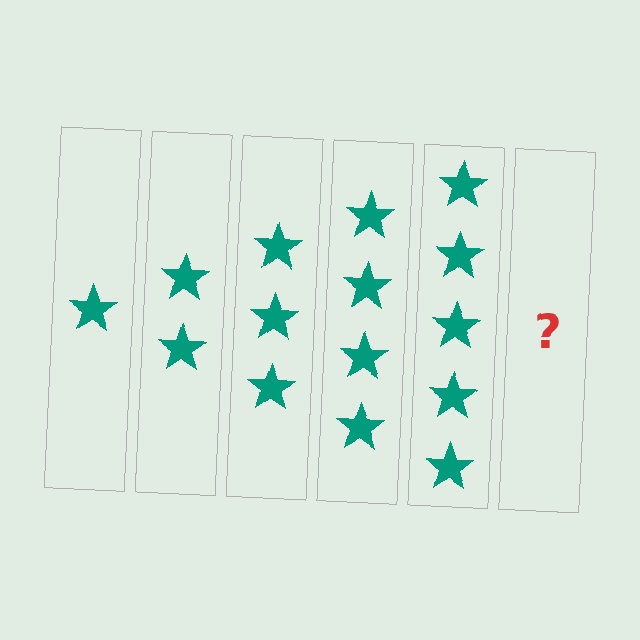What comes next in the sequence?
The next element should be 6 stars.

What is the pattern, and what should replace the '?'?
The pattern is that each step adds one more star. The '?' should be 6 stars.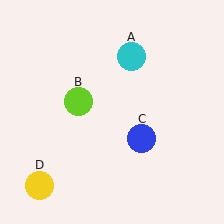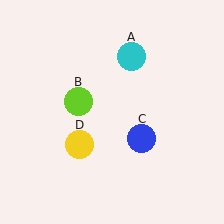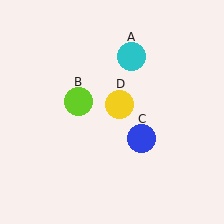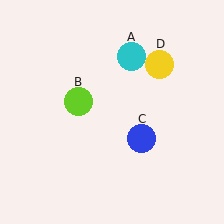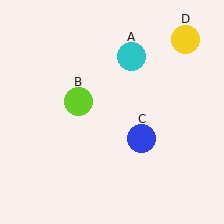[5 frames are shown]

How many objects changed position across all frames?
1 object changed position: yellow circle (object D).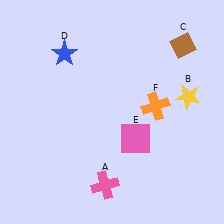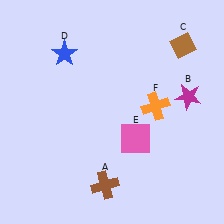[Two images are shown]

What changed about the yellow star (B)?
In Image 1, B is yellow. In Image 2, it changed to magenta.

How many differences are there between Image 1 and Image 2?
There are 2 differences between the two images.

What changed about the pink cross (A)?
In Image 1, A is pink. In Image 2, it changed to brown.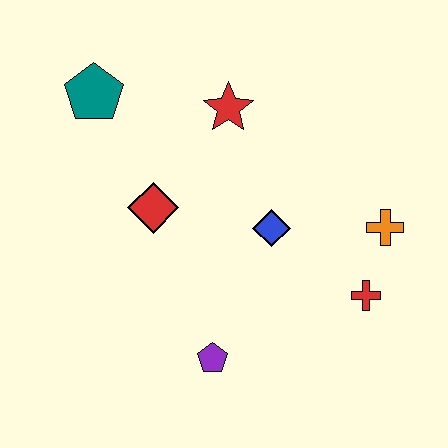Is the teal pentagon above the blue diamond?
Yes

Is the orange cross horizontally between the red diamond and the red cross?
No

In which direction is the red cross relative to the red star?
The red cross is below the red star.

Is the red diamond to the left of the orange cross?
Yes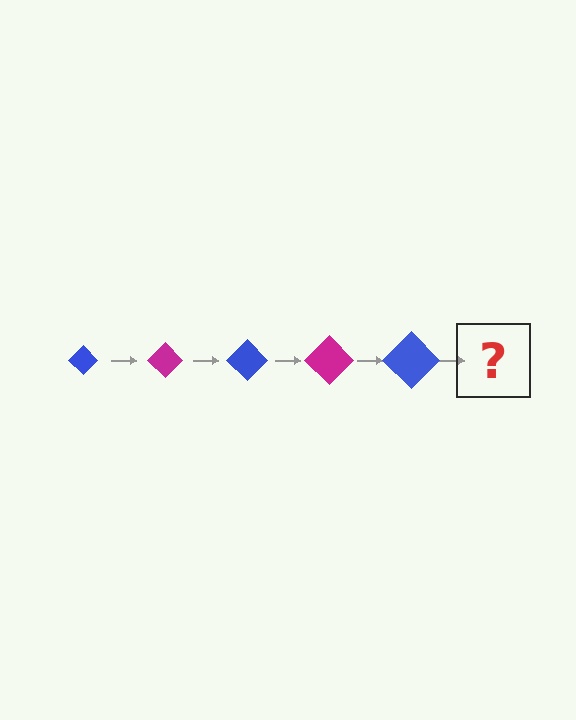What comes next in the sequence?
The next element should be a magenta diamond, larger than the previous one.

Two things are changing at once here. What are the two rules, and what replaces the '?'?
The two rules are that the diamond grows larger each step and the color cycles through blue and magenta. The '?' should be a magenta diamond, larger than the previous one.